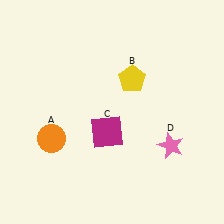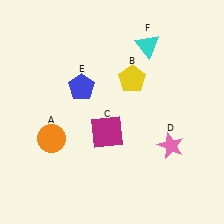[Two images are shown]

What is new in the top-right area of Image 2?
A cyan triangle (F) was added in the top-right area of Image 2.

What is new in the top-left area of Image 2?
A blue pentagon (E) was added in the top-left area of Image 2.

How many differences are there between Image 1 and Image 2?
There are 2 differences between the two images.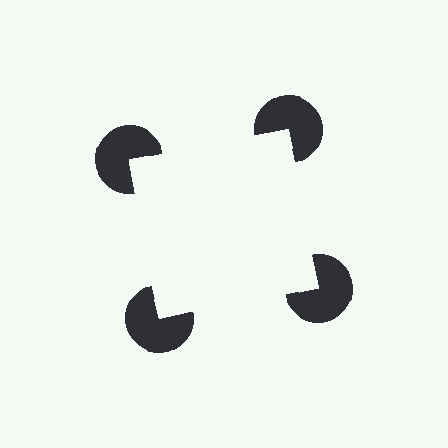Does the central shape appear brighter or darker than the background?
It typically appears slightly brighter than the background, even though no actual brightness change is drawn.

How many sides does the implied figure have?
4 sides.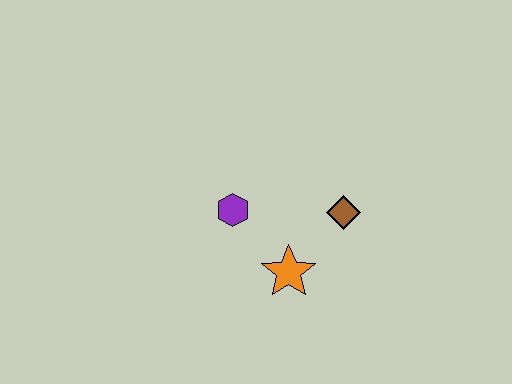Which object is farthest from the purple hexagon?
The brown diamond is farthest from the purple hexagon.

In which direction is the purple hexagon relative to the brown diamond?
The purple hexagon is to the left of the brown diamond.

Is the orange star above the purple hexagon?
No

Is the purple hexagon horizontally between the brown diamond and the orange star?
No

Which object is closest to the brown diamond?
The orange star is closest to the brown diamond.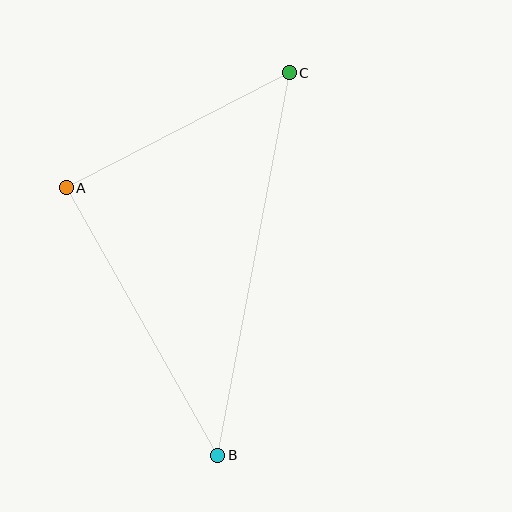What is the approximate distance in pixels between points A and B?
The distance between A and B is approximately 307 pixels.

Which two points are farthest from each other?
Points B and C are farthest from each other.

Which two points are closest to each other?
Points A and C are closest to each other.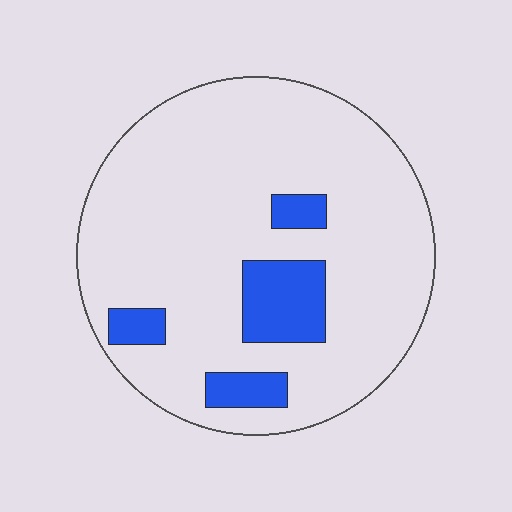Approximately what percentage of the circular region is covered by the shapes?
Approximately 15%.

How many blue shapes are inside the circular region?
4.